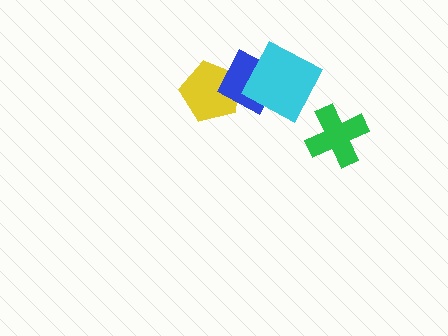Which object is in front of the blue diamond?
The cyan diamond is in front of the blue diamond.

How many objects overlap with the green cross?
0 objects overlap with the green cross.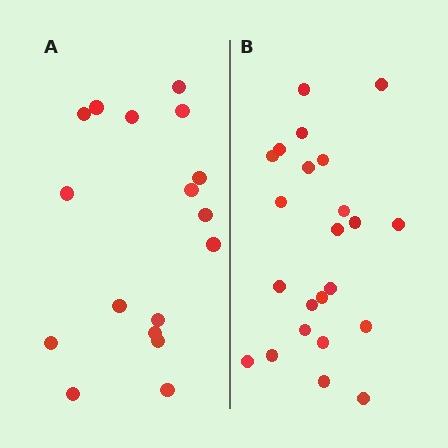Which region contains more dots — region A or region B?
Region B (the right region) has more dots.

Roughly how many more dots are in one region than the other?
Region B has about 6 more dots than region A.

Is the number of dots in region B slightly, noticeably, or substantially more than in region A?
Region B has noticeably more, but not dramatically so. The ratio is roughly 1.4 to 1.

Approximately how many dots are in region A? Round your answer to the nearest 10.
About 20 dots. (The exact count is 17, which rounds to 20.)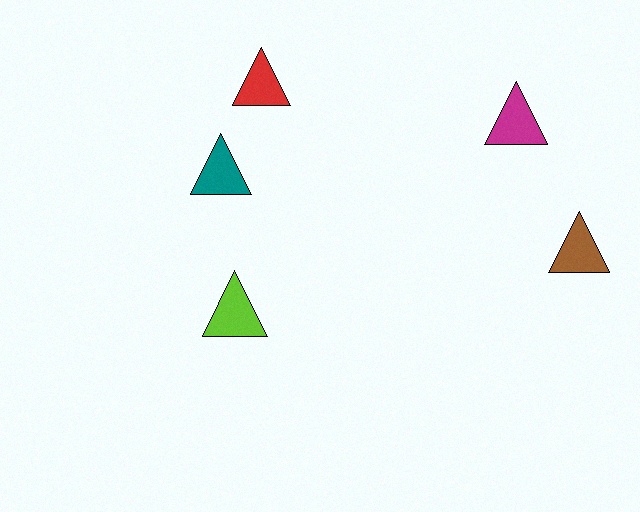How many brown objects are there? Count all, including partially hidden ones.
There is 1 brown object.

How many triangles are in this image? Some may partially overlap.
There are 5 triangles.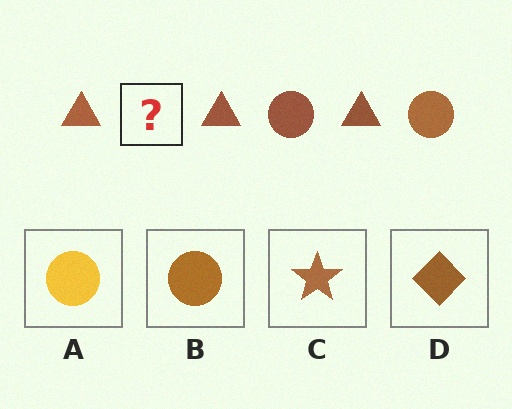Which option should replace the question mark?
Option B.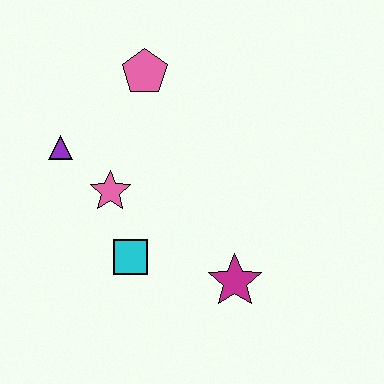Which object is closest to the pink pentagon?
The purple triangle is closest to the pink pentagon.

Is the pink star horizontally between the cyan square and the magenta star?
No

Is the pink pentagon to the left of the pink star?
No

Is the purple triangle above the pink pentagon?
No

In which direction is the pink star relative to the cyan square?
The pink star is above the cyan square.